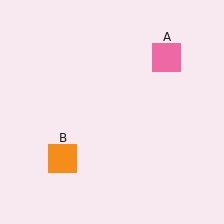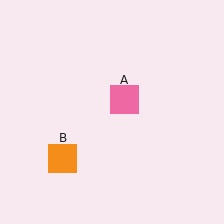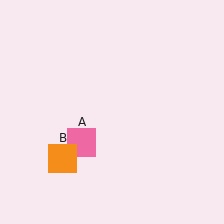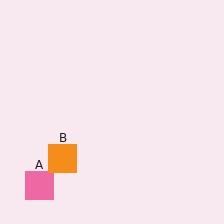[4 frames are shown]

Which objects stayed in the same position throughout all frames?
Orange square (object B) remained stationary.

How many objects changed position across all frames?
1 object changed position: pink square (object A).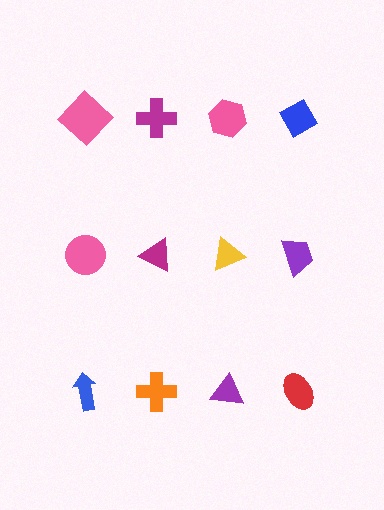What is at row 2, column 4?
A purple trapezoid.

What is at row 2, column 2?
A magenta triangle.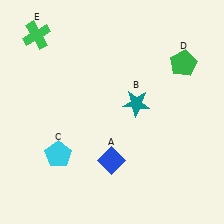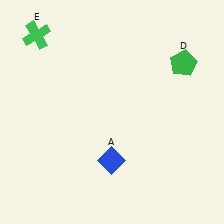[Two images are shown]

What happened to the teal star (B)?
The teal star (B) was removed in Image 2. It was in the top-right area of Image 1.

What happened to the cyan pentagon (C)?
The cyan pentagon (C) was removed in Image 2. It was in the bottom-left area of Image 1.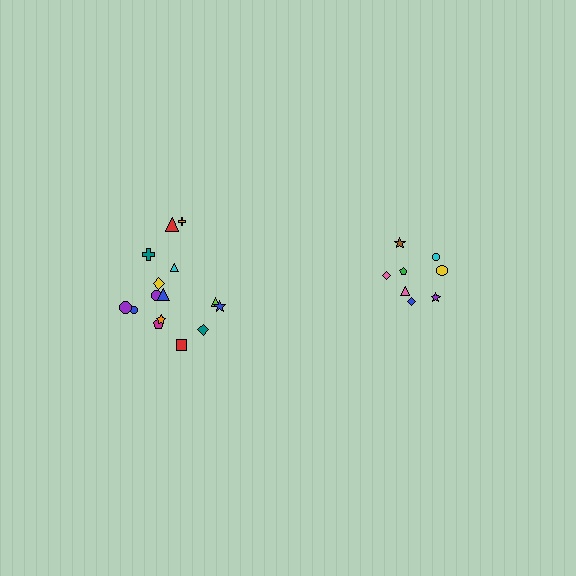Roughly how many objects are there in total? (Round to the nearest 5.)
Roughly 25 objects in total.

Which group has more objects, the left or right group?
The left group.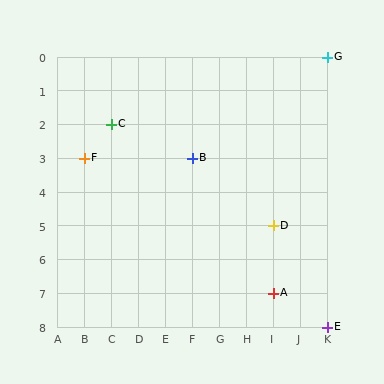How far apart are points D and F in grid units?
Points D and F are 7 columns and 2 rows apart (about 7.3 grid units diagonally).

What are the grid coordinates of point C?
Point C is at grid coordinates (C, 2).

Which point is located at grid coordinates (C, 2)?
Point C is at (C, 2).